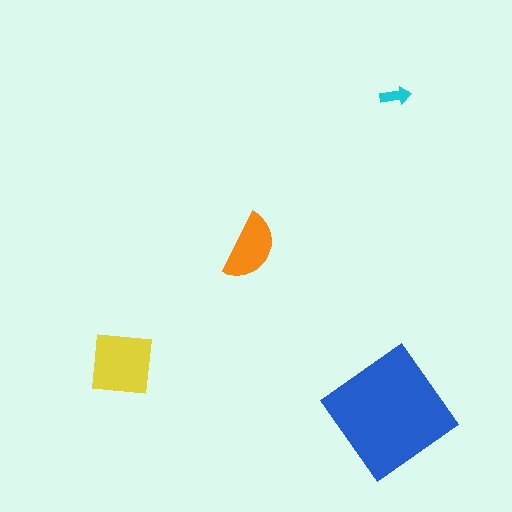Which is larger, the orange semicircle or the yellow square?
The yellow square.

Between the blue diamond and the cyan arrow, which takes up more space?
The blue diamond.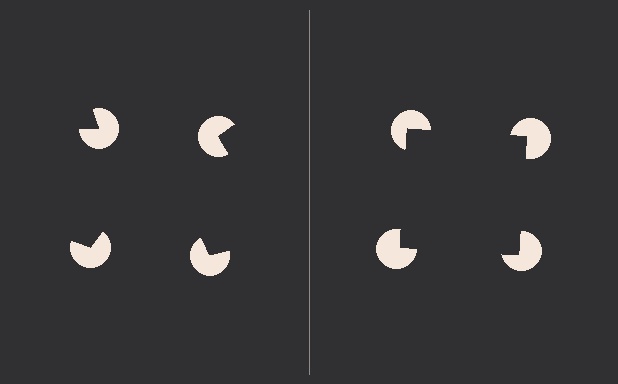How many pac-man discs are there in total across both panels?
8 — 4 on each side.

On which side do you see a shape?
An illusory square appears on the right side. On the left side the wedge cuts are rotated, so no coherent shape forms.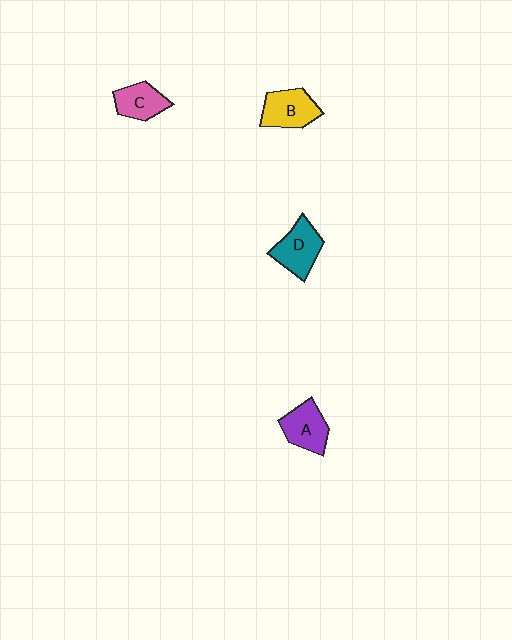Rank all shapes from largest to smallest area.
From largest to smallest: D (teal), B (yellow), A (purple), C (pink).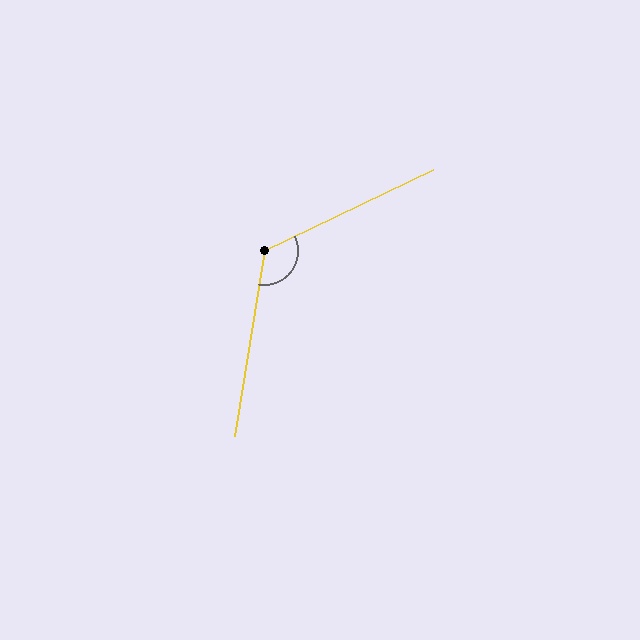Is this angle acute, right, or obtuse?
It is obtuse.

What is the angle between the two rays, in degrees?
Approximately 125 degrees.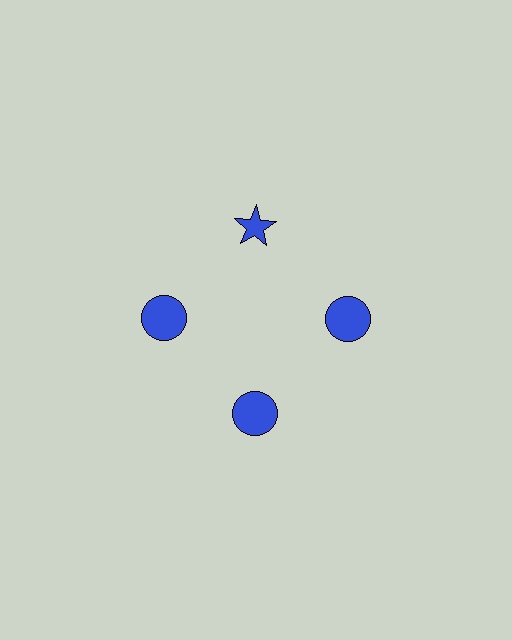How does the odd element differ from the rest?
It has a different shape: star instead of circle.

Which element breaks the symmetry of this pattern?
The blue star at roughly the 12 o'clock position breaks the symmetry. All other shapes are blue circles.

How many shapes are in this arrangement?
There are 4 shapes arranged in a ring pattern.